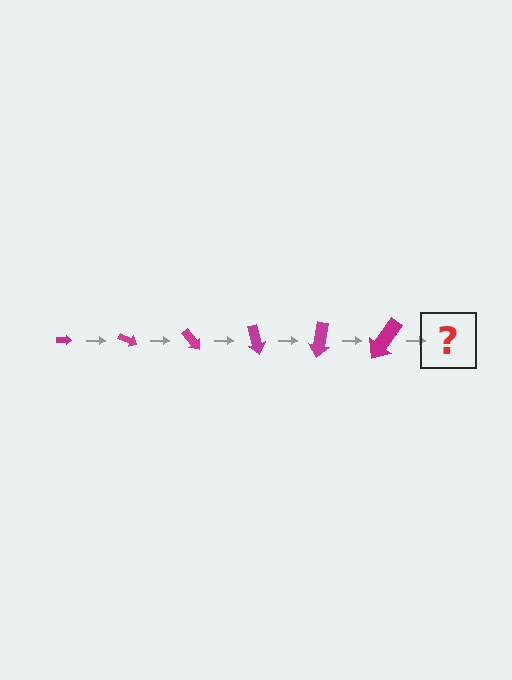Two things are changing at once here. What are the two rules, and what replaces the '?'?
The two rules are that the arrow grows larger each step and it rotates 25 degrees each step. The '?' should be an arrow, larger than the previous one and rotated 150 degrees from the start.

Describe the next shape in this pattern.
It should be an arrow, larger than the previous one and rotated 150 degrees from the start.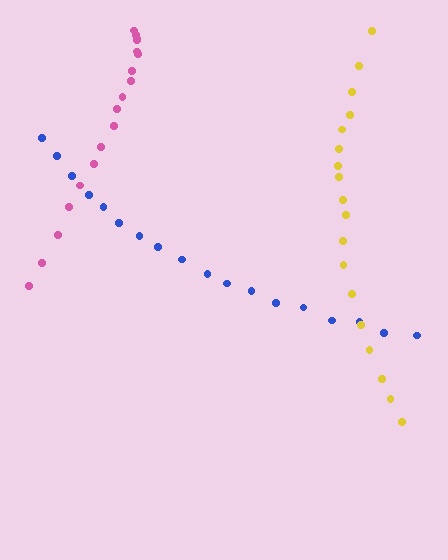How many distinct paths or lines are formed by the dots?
There are 3 distinct paths.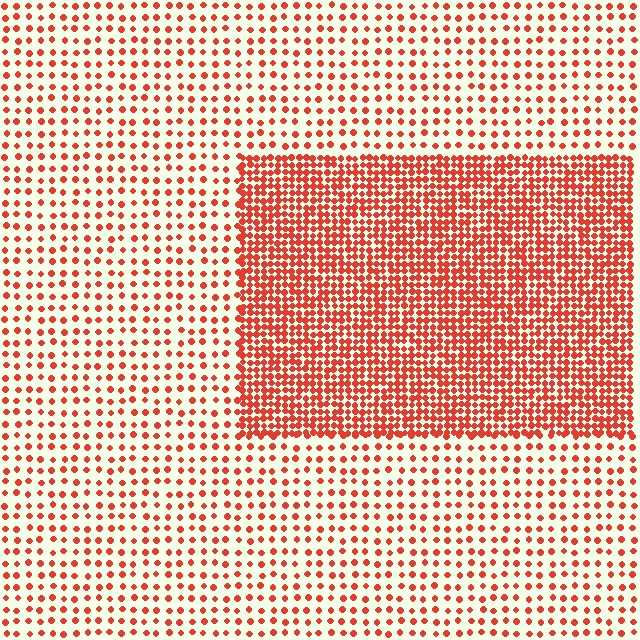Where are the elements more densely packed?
The elements are more densely packed inside the rectangle boundary.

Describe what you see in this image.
The image contains small red elements arranged at two different densities. A rectangle-shaped region is visible where the elements are more densely packed than the surrounding area.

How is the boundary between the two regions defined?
The boundary is defined by a change in element density (approximately 2.7x ratio). All elements are the same color, size, and shape.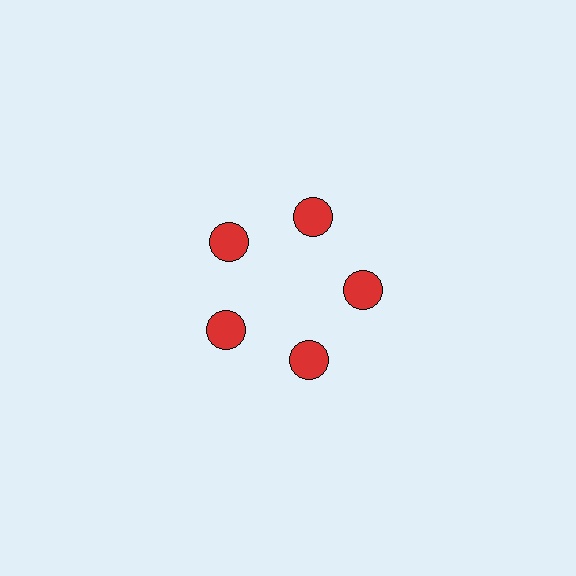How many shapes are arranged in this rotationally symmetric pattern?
There are 5 shapes, arranged in 5 groups of 1.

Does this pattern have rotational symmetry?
Yes, this pattern has 5-fold rotational symmetry. It looks the same after rotating 72 degrees around the center.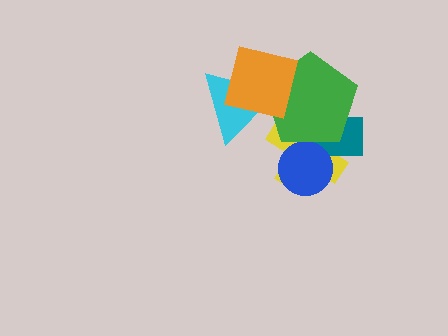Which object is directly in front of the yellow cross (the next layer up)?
The teal rectangle is directly in front of the yellow cross.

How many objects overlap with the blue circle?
3 objects overlap with the blue circle.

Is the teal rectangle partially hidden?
Yes, it is partially covered by another shape.